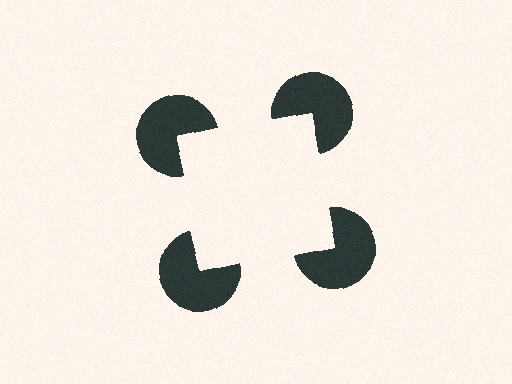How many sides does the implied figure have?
4 sides.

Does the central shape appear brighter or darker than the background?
It typically appears slightly brighter than the background, even though no actual brightness change is drawn.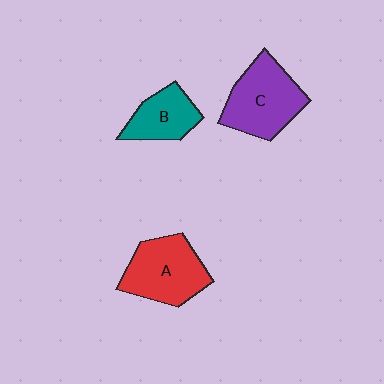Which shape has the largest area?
Shape C (purple).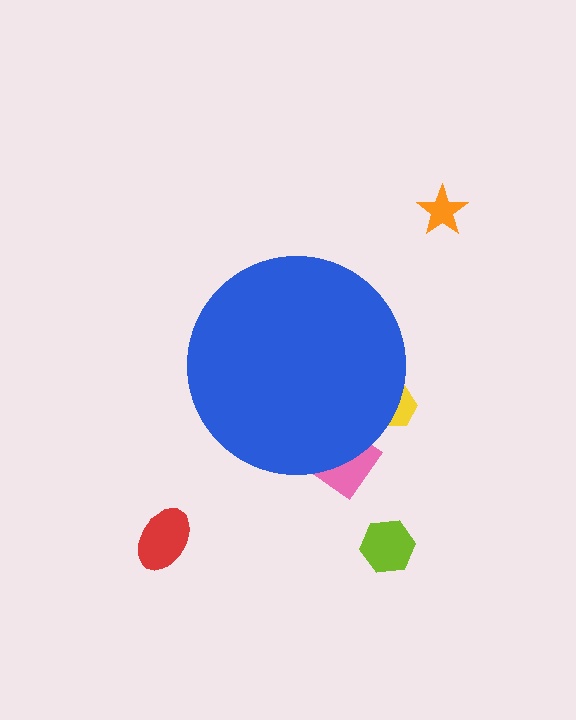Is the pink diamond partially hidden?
Yes, the pink diamond is partially hidden behind the blue circle.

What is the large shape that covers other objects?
A blue circle.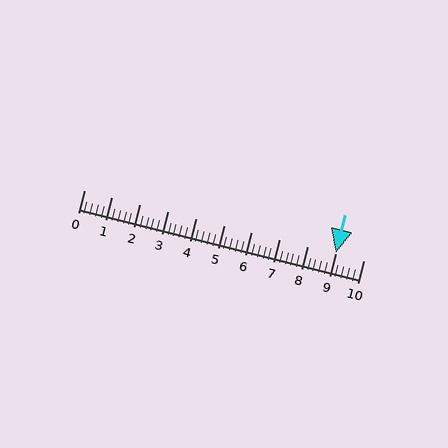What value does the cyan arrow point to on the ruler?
The cyan arrow points to approximately 9.0.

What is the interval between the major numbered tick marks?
The major tick marks are spaced 1 units apart.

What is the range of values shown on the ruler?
The ruler shows values from 0 to 10.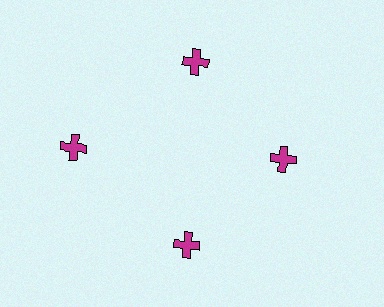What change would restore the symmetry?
The symmetry would be restored by moving it inward, back onto the ring so that all 4 crosses sit at equal angles and equal distance from the center.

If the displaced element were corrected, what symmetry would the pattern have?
It would have 4-fold rotational symmetry — the pattern would map onto itself every 90 degrees.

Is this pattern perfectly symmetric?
No. The 4 magenta crosses are arranged in a ring, but one element near the 9 o'clock position is pushed outward from the center, breaking the 4-fold rotational symmetry.